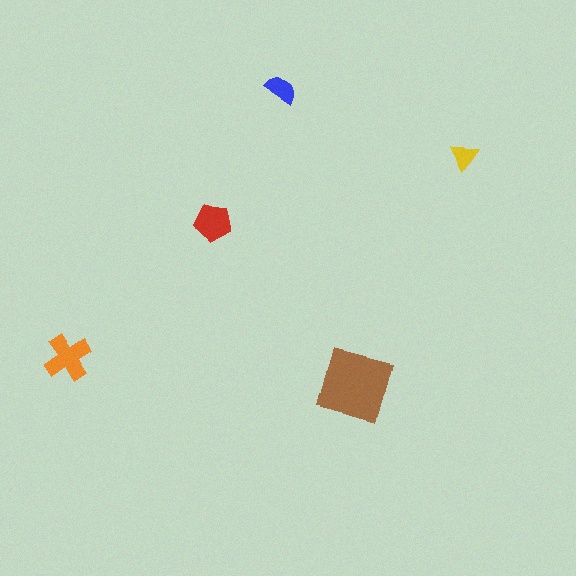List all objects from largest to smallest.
The brown square, the orange cross, the red pentagon, the blue semicircle, the yellow triangle.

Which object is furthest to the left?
The orange cross is leftmost.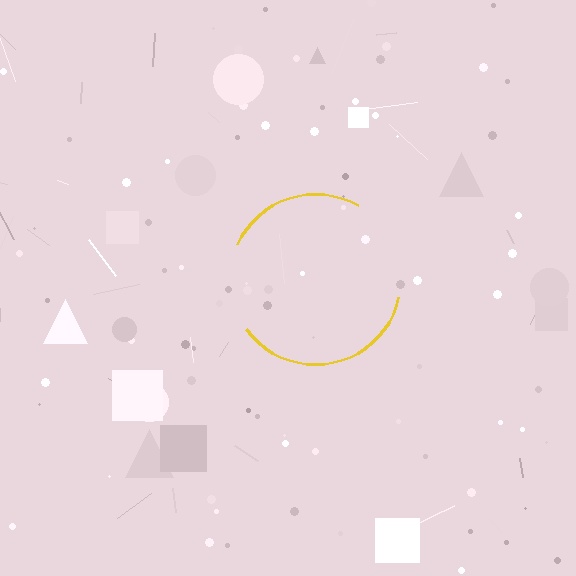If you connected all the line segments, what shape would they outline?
They would outline a circle.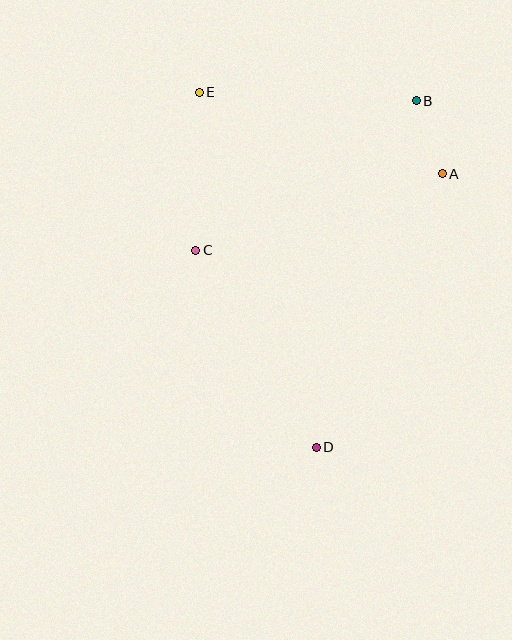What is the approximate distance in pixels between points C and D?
The distance between C and D is approximately 230 pixels.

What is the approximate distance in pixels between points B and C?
The distance between B and C is approximately 266 pixels.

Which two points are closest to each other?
Points A and B are closest to each other.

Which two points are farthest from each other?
Points D and E are farthest from each other.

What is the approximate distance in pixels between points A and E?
The distance between A and E is approximately 257 pixels.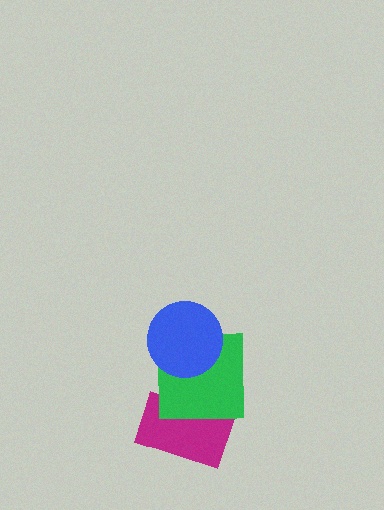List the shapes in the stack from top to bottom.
From top to bottom: the blue circle, the green square, the magenta rectangle.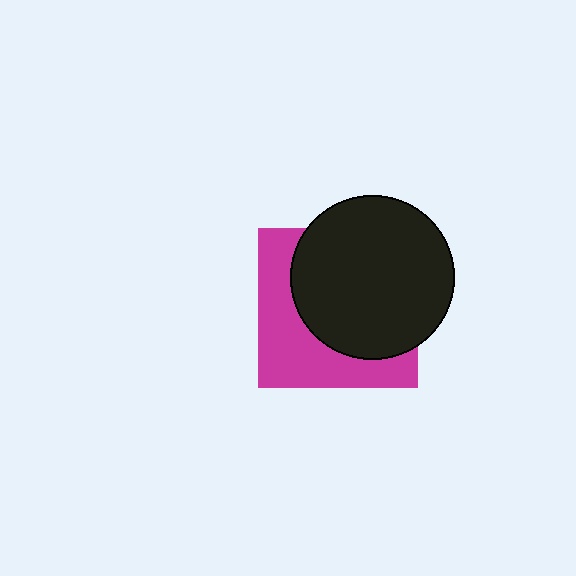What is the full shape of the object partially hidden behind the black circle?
The partially hidden object is a magenta square.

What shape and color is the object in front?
The object in front is a black circle.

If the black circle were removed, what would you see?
You would see the complete magenta square.